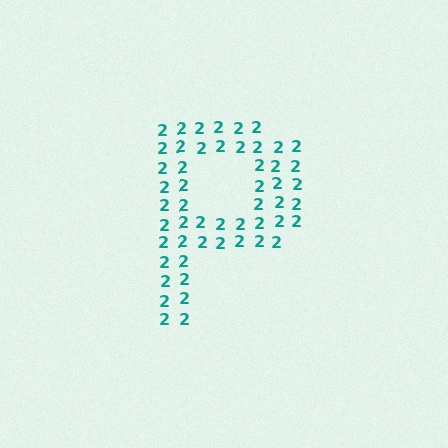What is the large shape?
The large shape is the letter P.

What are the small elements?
The small elements are digit 2's.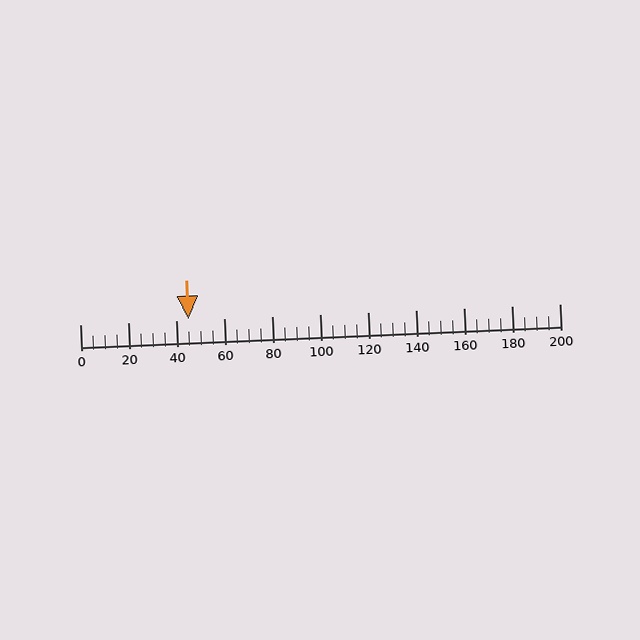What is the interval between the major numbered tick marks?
The major tick marks are spaced 20 units apart.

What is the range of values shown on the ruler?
The ruler shows values from 0 to 200.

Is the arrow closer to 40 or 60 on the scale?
The arrow is closer to 40.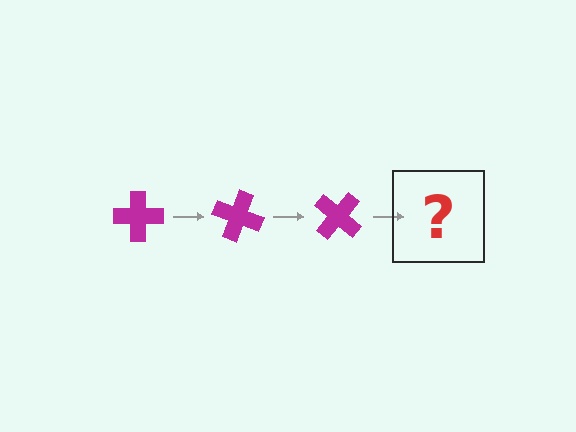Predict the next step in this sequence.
The next step is a magenta cross rotated 60 degrees.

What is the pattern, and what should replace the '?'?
The pattern is that the cross rotates 20 degrees each step. The '?' should be a magenta cross rotated 60 degrees.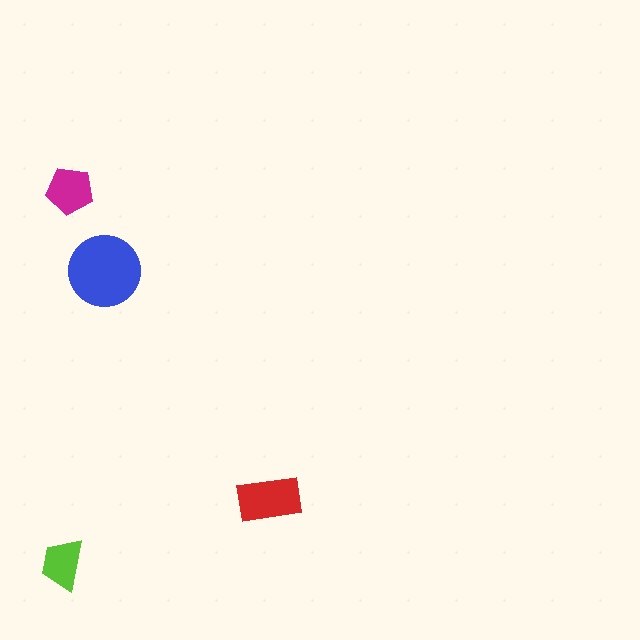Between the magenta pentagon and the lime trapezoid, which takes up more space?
The magenta pentagon.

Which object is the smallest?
The lime trapezoid.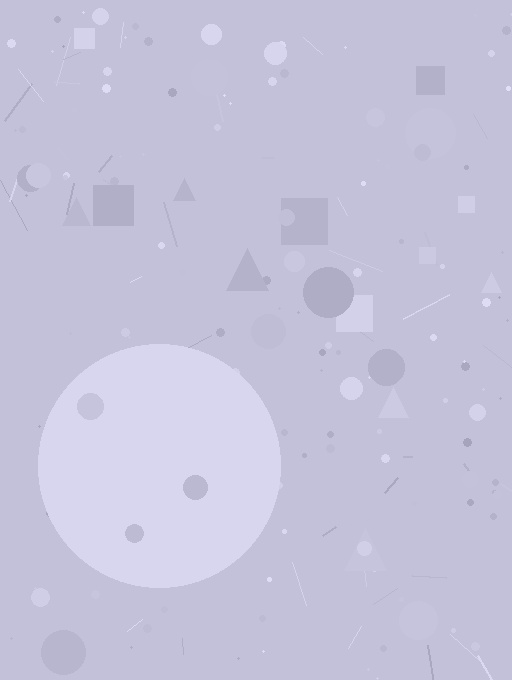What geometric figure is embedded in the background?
A circle is embedded in the background.